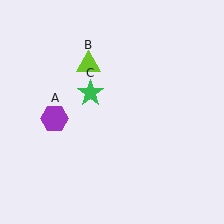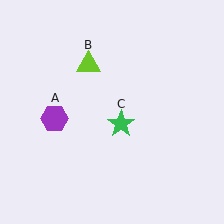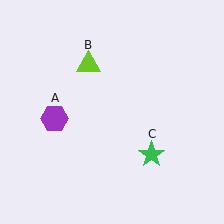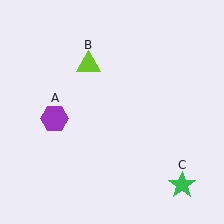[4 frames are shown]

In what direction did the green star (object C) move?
The green star (object C) moved down and to the right.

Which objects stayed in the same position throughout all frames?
Purple hexagon (object A) and lime triangle (object B) remained stationary.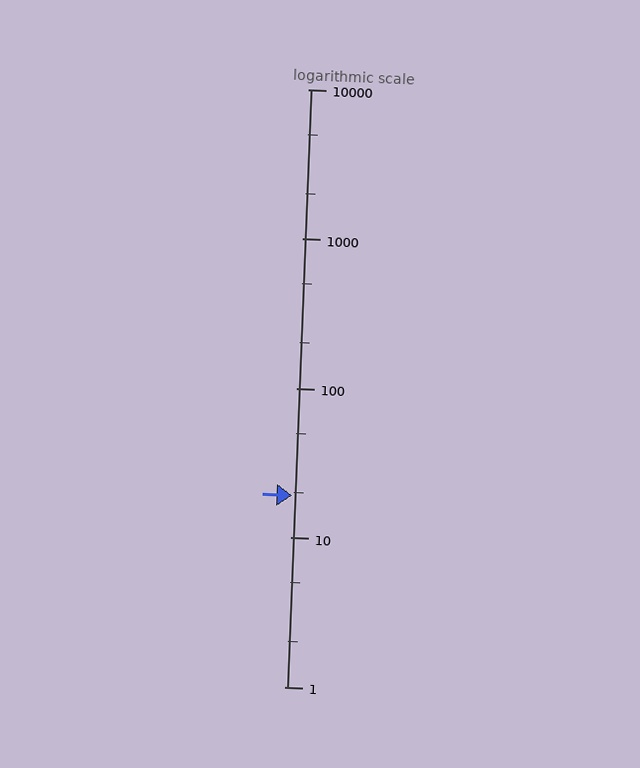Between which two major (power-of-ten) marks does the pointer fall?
The pointer is between 10 and 100.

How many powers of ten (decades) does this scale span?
The scale spans 4 decades, from 1 to 10000.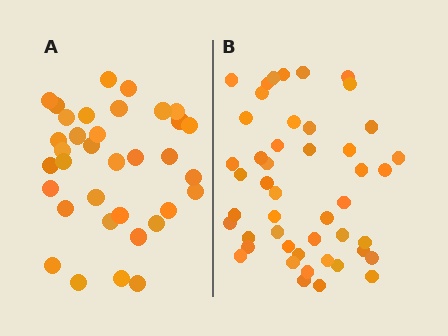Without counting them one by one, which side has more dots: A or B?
Region B (the right region) has more dots.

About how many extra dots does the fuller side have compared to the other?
Region B has roughly 12 or so more dots than region A.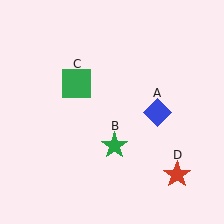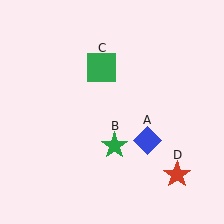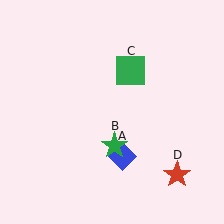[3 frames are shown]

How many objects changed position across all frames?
2 objects changed position: blue diamond (object A), green square (object C).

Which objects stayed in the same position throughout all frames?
Green star (object B) and red star (object D) remained stationary.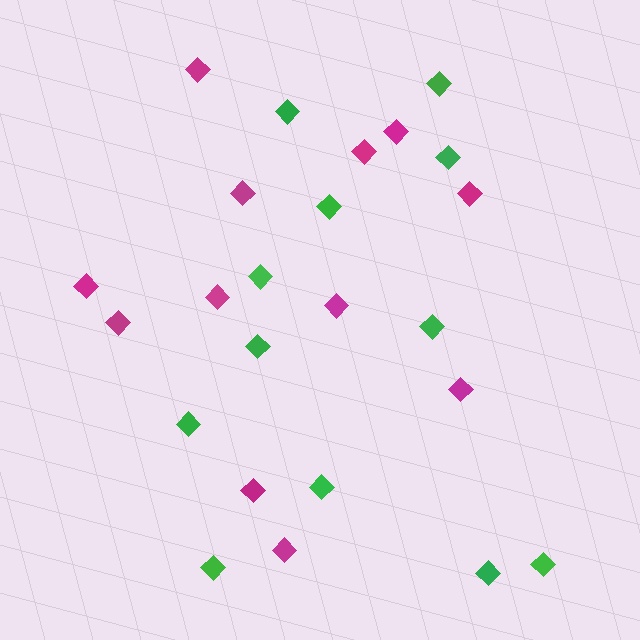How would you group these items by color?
There are 2 groups: one group of magenta diamonds (12) and one group of green diamonds (12).